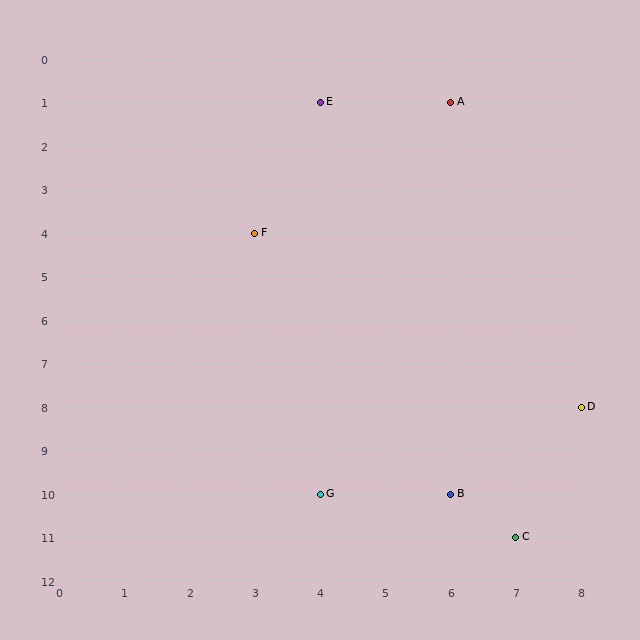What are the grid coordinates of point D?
Point D is at grid coordinates (8, 8).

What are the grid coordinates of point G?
Point G is at grid coordinates (4, 10).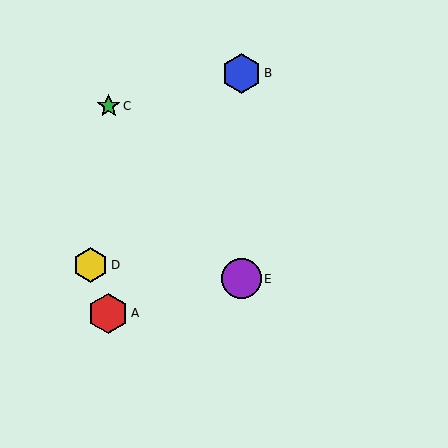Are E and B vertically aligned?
Yes, both are at x≈241.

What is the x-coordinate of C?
Object C is at x≈109.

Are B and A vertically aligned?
No, B is at x≈241 and A is at x≈108.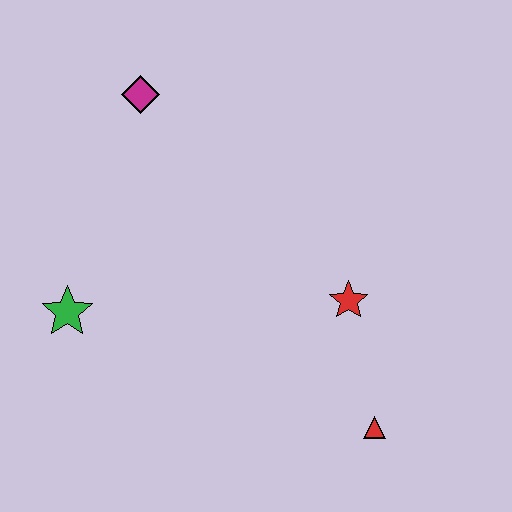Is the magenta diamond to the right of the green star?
Yes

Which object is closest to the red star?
The red triangle is closest to the red star.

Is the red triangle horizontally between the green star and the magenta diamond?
No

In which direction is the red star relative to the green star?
The red star is to the right of the green star.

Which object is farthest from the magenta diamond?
The red triangle is farthest from the magenta diamond.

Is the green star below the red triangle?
No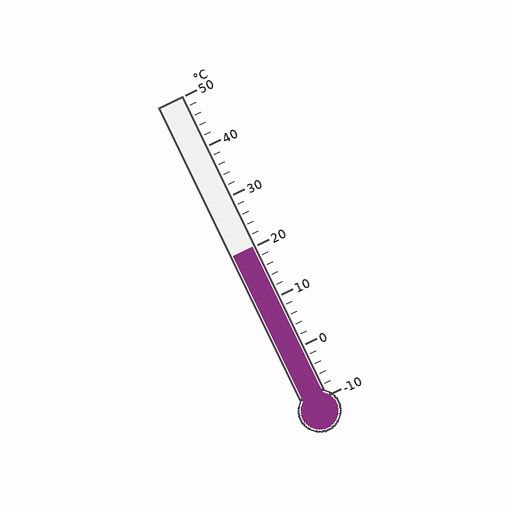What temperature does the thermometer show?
The thermometer shows approximately 20°C.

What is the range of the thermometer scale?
The thermometer scale ranges from -10°C to 50°C.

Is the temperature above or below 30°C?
The temperature is below 30°C.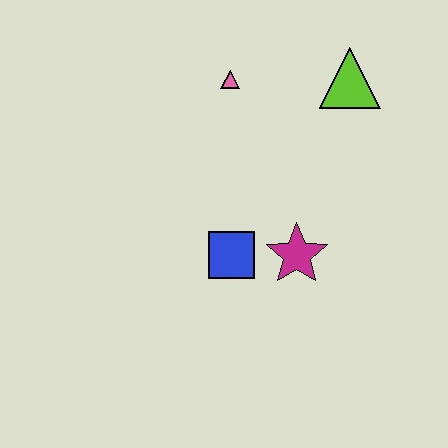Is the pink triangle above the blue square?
Yes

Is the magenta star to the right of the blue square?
Yes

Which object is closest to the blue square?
The magenta star is closest to the blue square.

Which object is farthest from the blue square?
The lime triangle is farthest from the blue square.